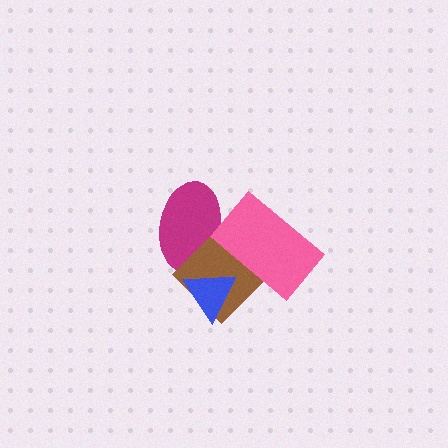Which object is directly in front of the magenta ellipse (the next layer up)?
The brown diamond is directly in front of the magenta ellipse.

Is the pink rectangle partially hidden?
No, no other shape covers it.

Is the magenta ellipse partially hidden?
Yes, it is partially covered by another shape.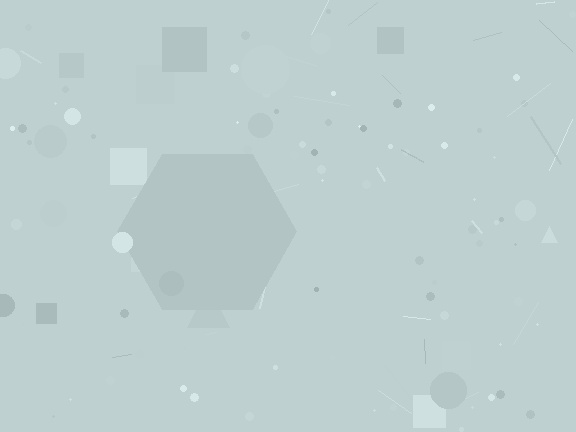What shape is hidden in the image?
A hexagon is hidden in the image.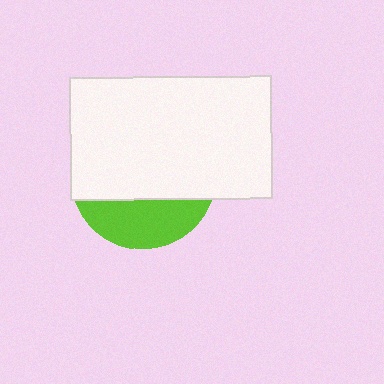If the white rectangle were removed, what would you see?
You would see the complete lime circle.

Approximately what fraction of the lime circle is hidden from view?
Roughly 70% of the lime circle is hidden behind the white rectangle.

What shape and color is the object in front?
The object in front is a white rectangle.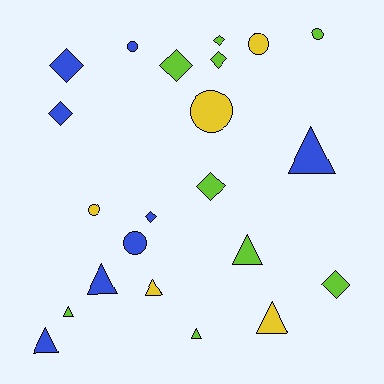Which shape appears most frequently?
Diamond, with 8 objects.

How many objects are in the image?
There are 22 objects.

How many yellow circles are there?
There are 3 yellow circles.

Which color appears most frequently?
Lime, with 9 objects.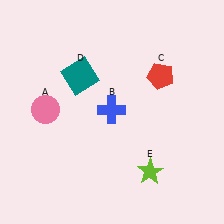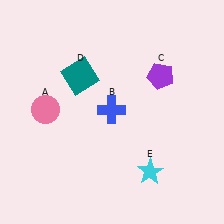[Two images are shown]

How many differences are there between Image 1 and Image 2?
There are 2 differences between the two images.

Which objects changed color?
C changed from red to purple. E changed from lime to cyan.